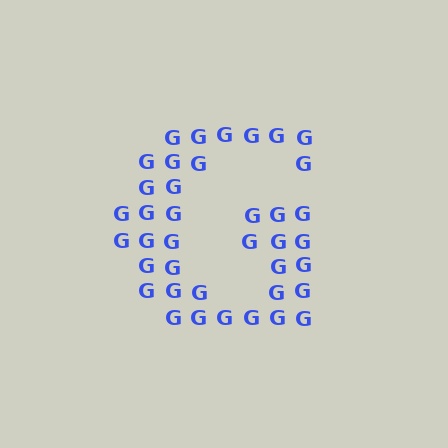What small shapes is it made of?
It is made of small letter G's.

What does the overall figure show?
The overall figure shows the letter G.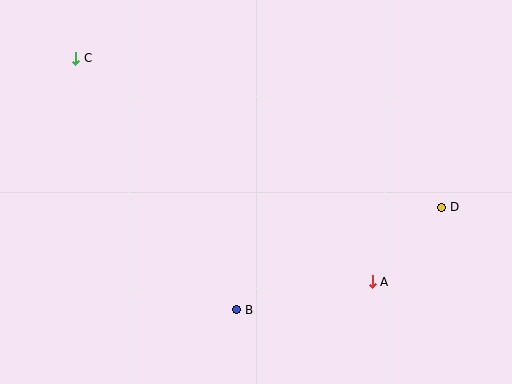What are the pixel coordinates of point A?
Point A is at (372, 282).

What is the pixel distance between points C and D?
The distance between C and D is 395 pixels.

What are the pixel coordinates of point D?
Point D is at (442, 207).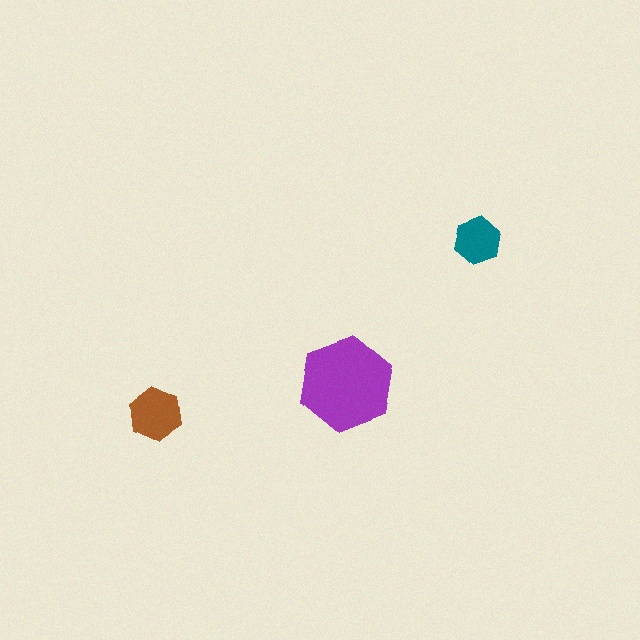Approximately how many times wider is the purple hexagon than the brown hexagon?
About 2 times wider.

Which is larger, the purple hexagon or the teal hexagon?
The purple one.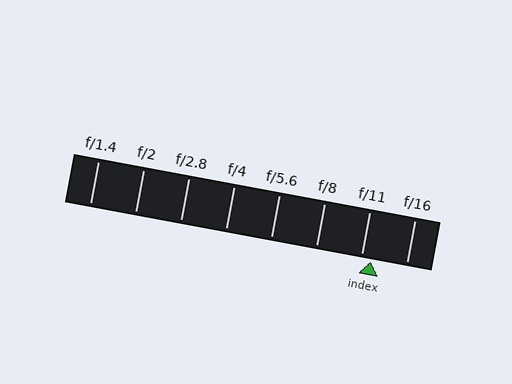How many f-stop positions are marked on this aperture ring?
There are 8 f-stop positions marked.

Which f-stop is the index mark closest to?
The index mark is closest to f/11.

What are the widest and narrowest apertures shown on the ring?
The widest aperture shown is f/1.4 and the narrowest is f/16.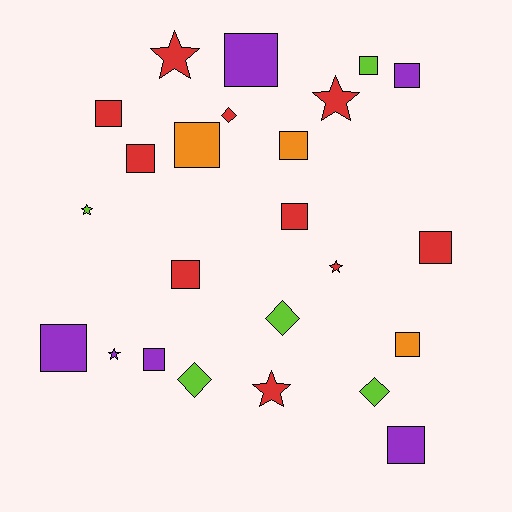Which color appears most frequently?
Red, with 10 objects.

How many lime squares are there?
There is 1 lime square.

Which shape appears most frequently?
Square, with 14 objects.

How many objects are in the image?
There are 24 objects.